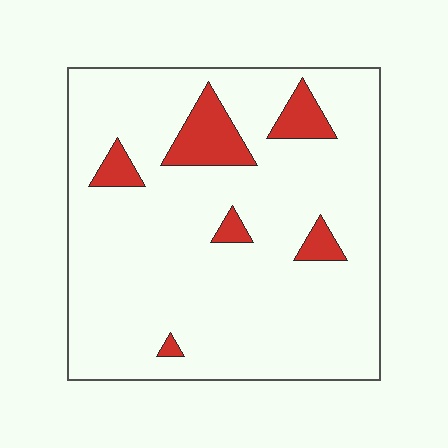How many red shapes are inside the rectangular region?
6.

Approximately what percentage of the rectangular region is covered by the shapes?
Approximately 10%.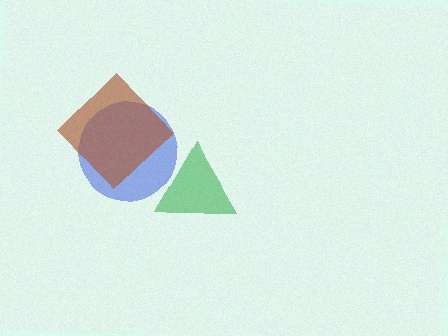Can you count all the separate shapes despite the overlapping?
Yes, there are 3 separate shapes.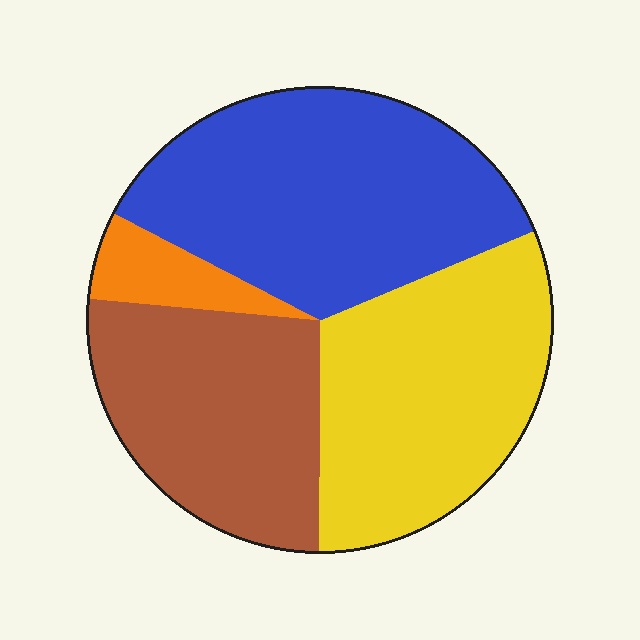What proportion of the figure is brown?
Brown covers 26% of the figure.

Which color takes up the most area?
Blue, at roughly 35%.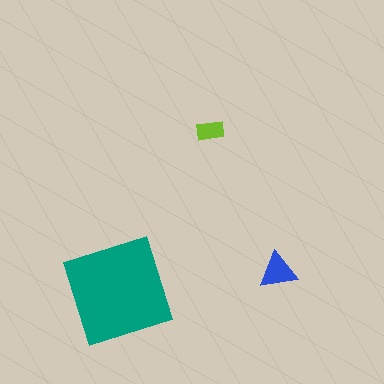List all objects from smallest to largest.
The lime rectangle, the blue triangle, the teal diamond.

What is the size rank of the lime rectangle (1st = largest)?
3rd.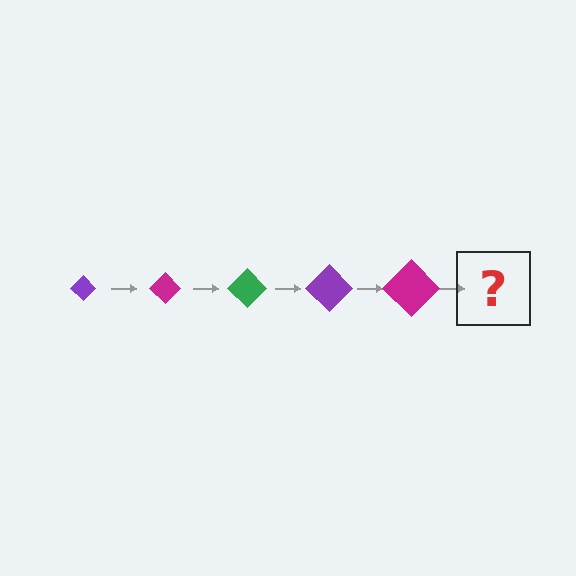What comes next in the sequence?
The next element should be a green diamond, larger than the previous one.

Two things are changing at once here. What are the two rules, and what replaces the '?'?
The two rules are that the diamond grows larger each step and the color cycles through purple, magenta, and green. The '?' should be a green diamond, larger than the previous one.